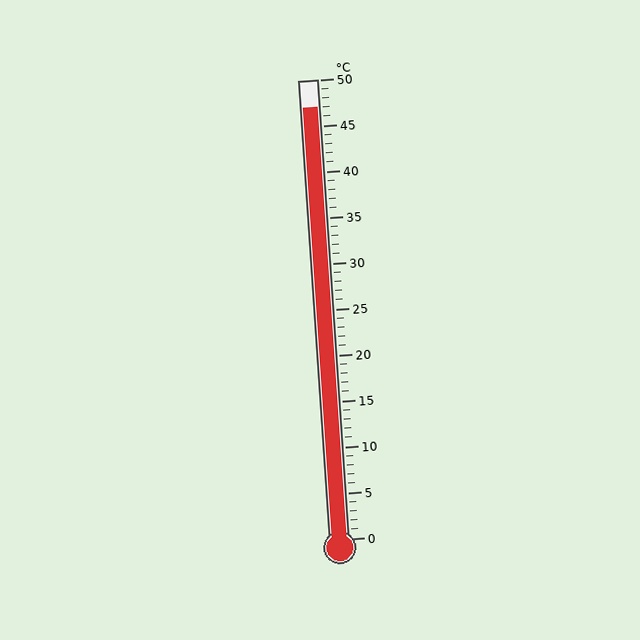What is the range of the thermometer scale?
The thermometer scale ranges from 0°C to 50°C.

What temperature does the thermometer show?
The thermometer shows approximately 47°C.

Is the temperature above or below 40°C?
The temperature is above 40°C.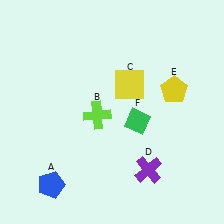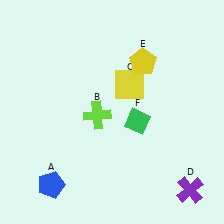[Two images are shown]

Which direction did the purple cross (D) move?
The purple cross (D) moved right.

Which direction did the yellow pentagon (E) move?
The yellow pentagon (E) moved left.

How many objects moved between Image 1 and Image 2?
2 objects moved between the two images.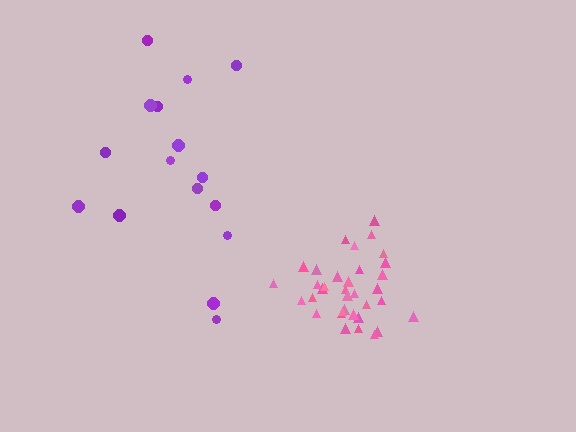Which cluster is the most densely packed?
Pink.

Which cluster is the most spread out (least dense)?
Purple.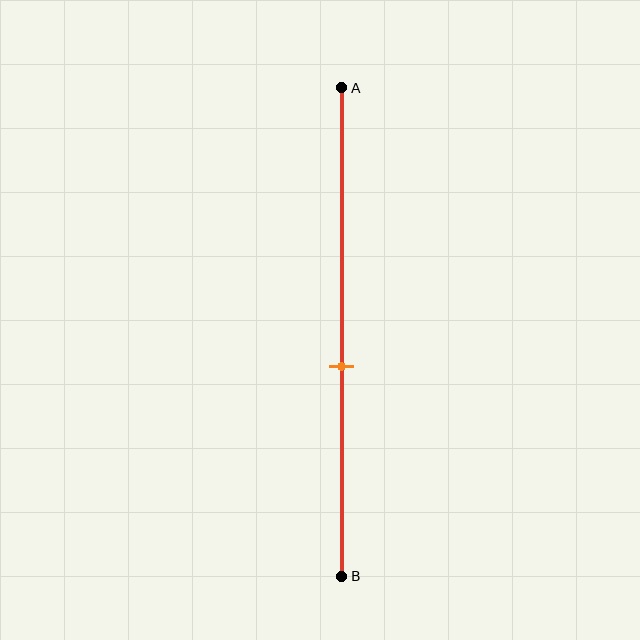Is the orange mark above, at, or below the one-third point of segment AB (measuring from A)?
The orange mark is below the one-third point of segment AB.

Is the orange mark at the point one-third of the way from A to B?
No, the mark is at about 55% from A, not at the 33% one-third point.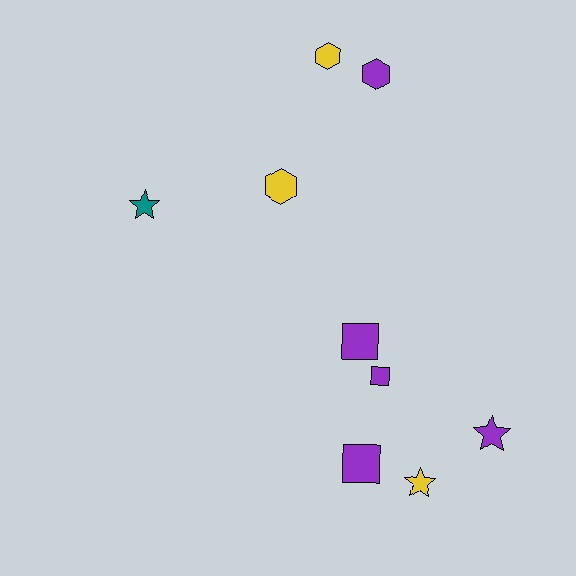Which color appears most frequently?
Purple, with 5 objects.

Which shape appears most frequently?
Hexagon, with 3 objects.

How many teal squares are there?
There are no teal squares.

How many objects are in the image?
There are 9 objects.